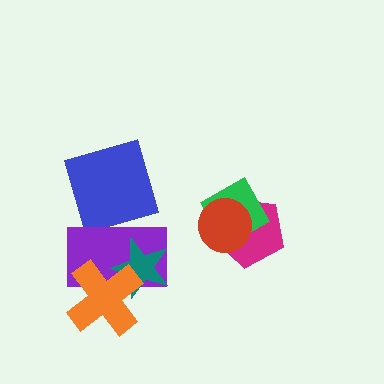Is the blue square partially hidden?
Yes, it is partially covered by another shape.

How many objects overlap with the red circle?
2 objects overlap with the red circle.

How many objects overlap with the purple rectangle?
3 objects overlap with the purple rectangle.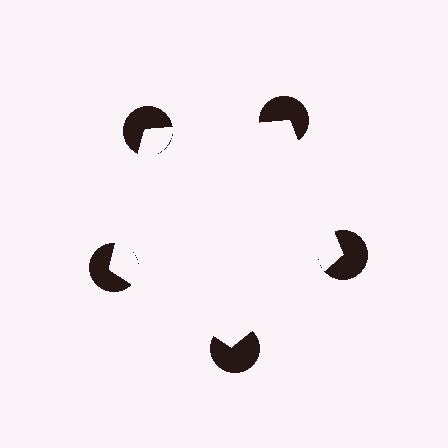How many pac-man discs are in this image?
There are 5 — one at each vertex of the illusory pentagon.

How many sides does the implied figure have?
5 sides.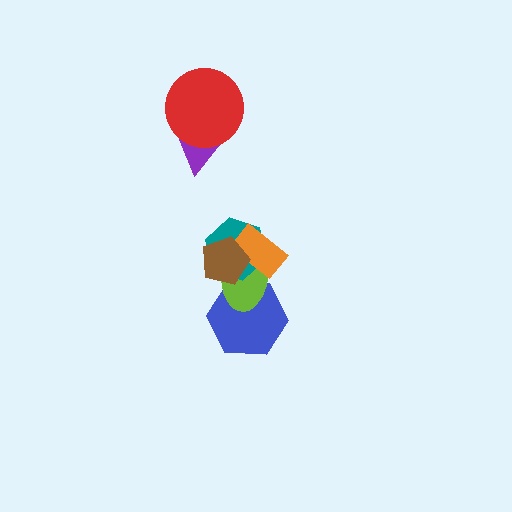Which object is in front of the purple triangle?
The red circle is in front of the purple triangle.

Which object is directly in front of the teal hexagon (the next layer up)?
The orange rectangle is directly in front of the teal hexagon.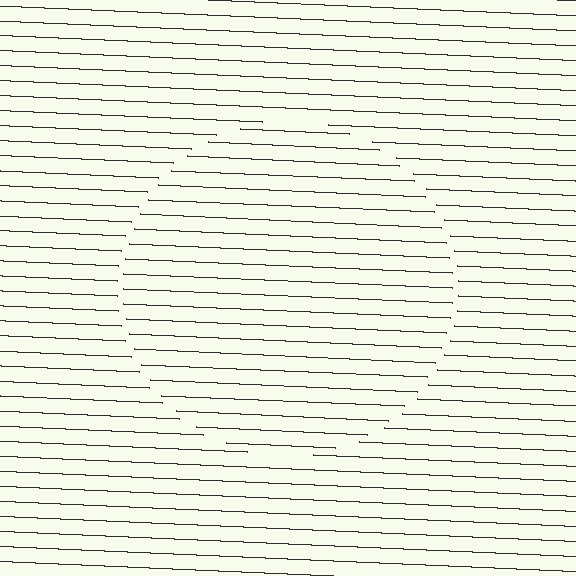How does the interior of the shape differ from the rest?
The interior of the shape contains the same grating, shifted by half a period — the contour is defined by the phase discontinuity where line-ends from the inner and outer gratings abut.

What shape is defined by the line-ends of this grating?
An illusory circle. The interior of the shape contains the same grating, shifted by half a period — the contour is defined by the phase discontinuity where line-ends from the inner and outer gratings abut.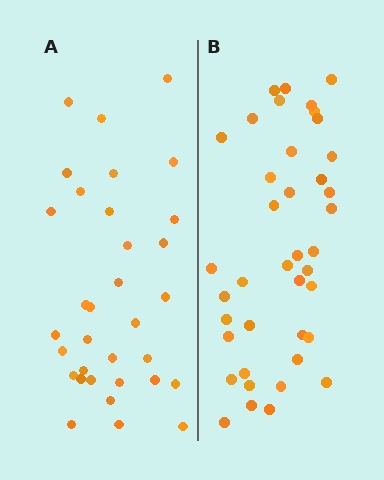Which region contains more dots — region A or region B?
Region B (the right region) has more dots.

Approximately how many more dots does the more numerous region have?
Region B has roughly 8 or so more dots than region A.